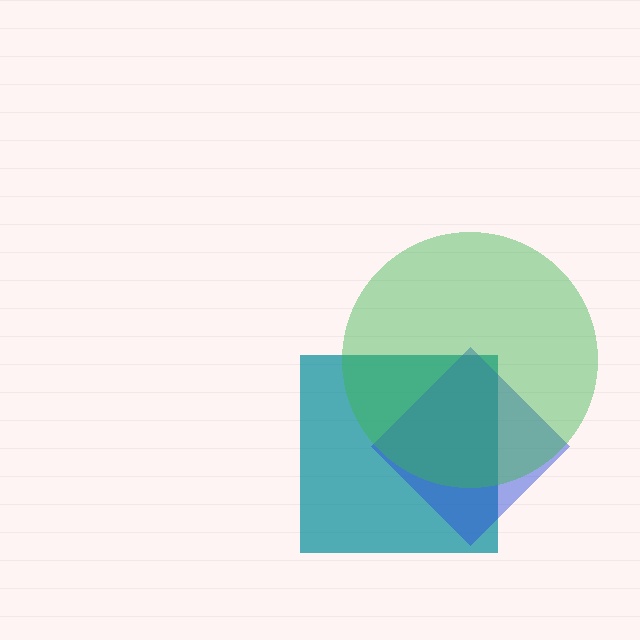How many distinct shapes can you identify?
There are 3 distinct shapes: a teal square, a blue diamond, a green circle.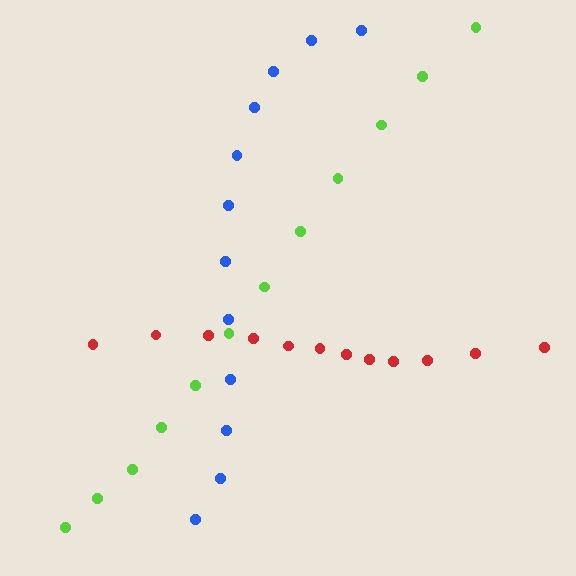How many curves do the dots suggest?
There are 3 distinct paths.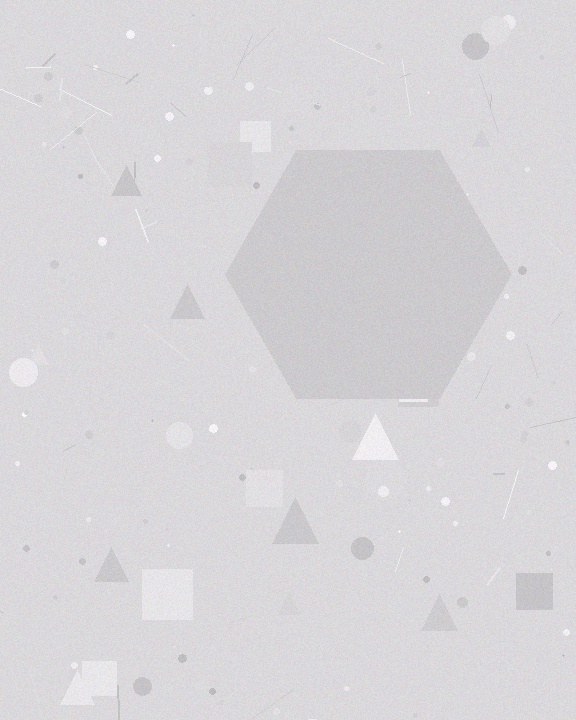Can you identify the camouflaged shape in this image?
The camouflaged shape is a hexagon.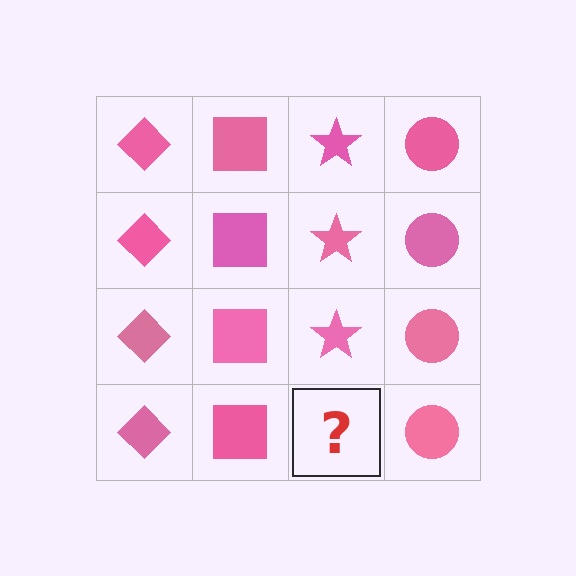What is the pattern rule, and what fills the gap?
The rule is that each column has a consistent shape. The gap should be filled with a pink star.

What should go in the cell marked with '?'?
The missing cell should contain a pink star.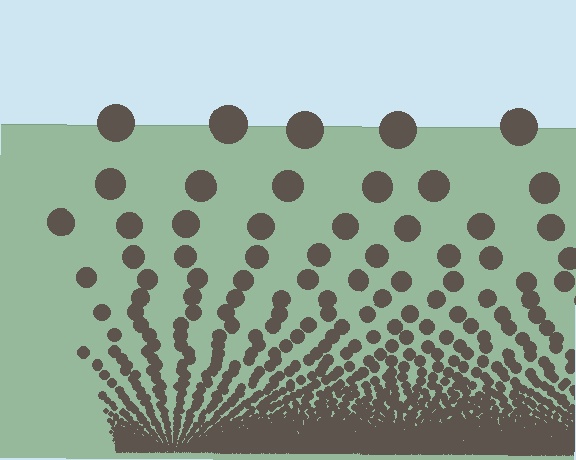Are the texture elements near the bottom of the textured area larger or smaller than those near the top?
Smaller. The gradient is inverted — elements near the bottom are smaller and denser.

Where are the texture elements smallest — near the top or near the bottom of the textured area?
Near the bottom.